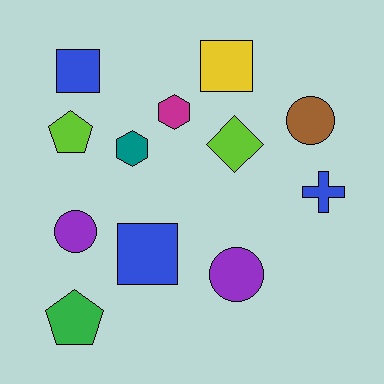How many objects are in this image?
There are 12 objects.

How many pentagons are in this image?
There are 2 pentagons.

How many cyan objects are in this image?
There are no cyan objects.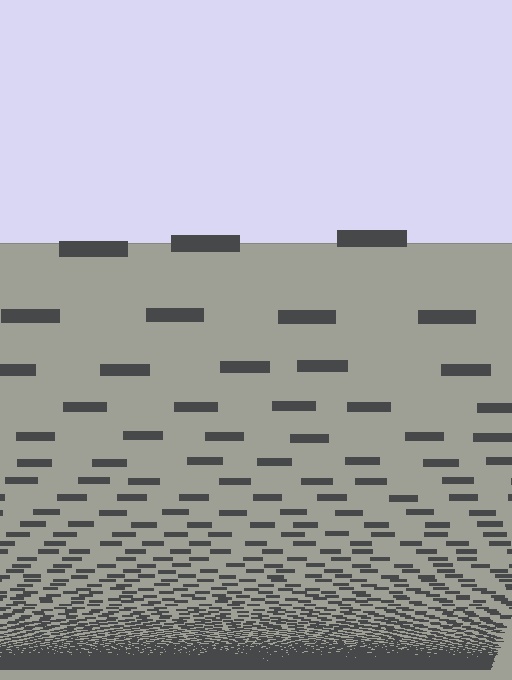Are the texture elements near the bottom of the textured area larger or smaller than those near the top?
Smaller. The gradient is inverted — elements near the bottom are smaller and denser.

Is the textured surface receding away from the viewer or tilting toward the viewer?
The surface appears to tilt toward the viewer. Texture elements get larger and sparser toward the top.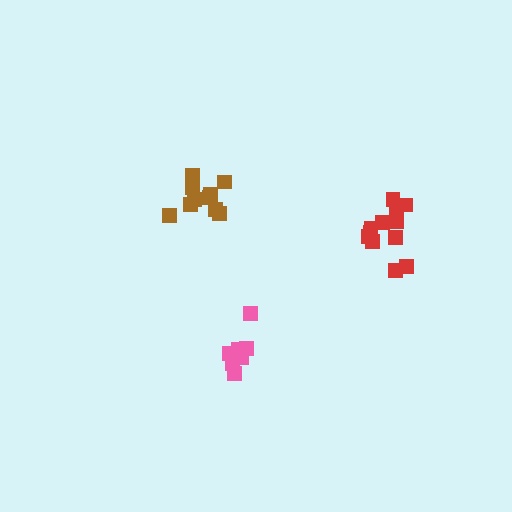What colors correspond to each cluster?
The clusters are colored: pink, red, brown.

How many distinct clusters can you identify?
There are 3 distinct clusters.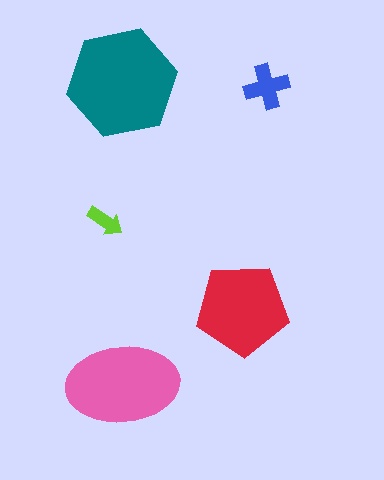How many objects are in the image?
There are 5 objects in the image.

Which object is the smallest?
The lime arrow.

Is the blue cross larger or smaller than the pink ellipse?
Smaller.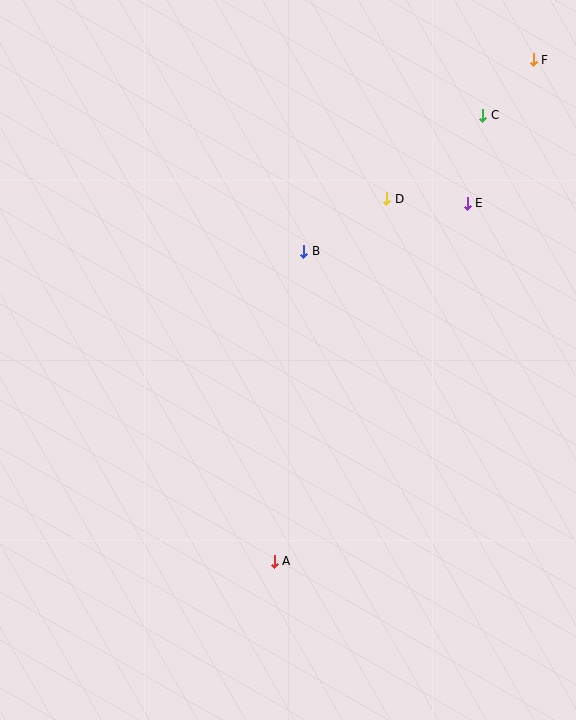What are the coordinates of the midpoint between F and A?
The midpoint between F and A is at (404, 311).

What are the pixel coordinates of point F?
Point F is at (533, 60).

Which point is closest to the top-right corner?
Point F is closest to the top-right corner.